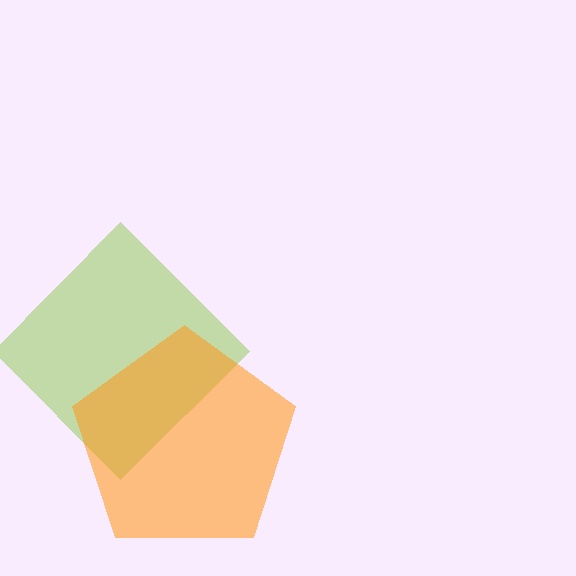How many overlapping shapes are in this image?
There are 2 overlapping shapes in the image.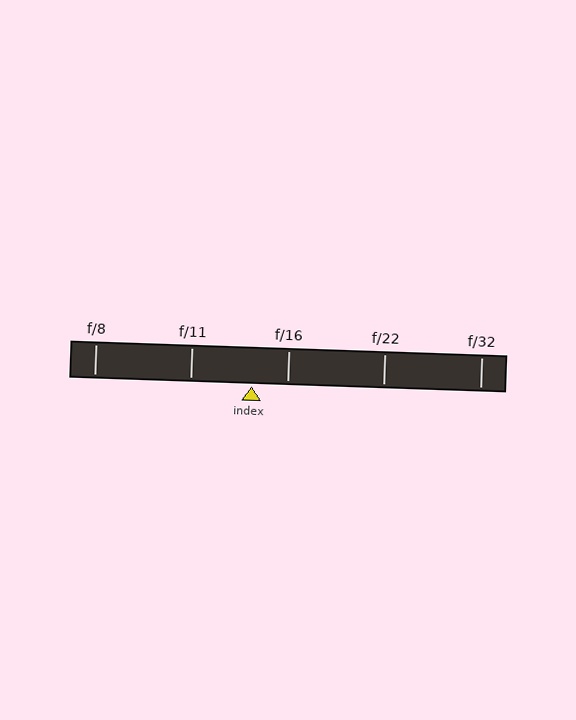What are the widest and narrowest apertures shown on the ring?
The widest aperture shown is f/8 and the narrowest is f/32.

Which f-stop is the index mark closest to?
The index mark is closest to f/16.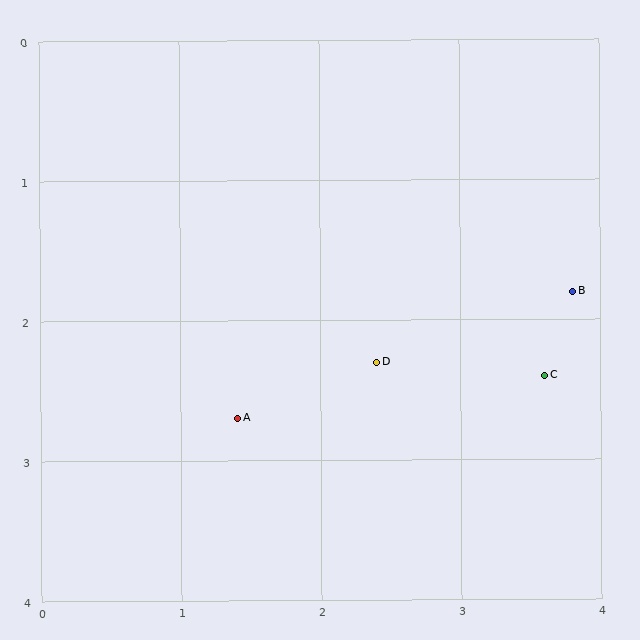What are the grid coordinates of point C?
Point C is at approximately (3.6, 2.4).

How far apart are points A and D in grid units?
Points A and D are about 1.1 grid units apart.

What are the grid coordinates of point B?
Point B is at approximately (3.8, 1.8).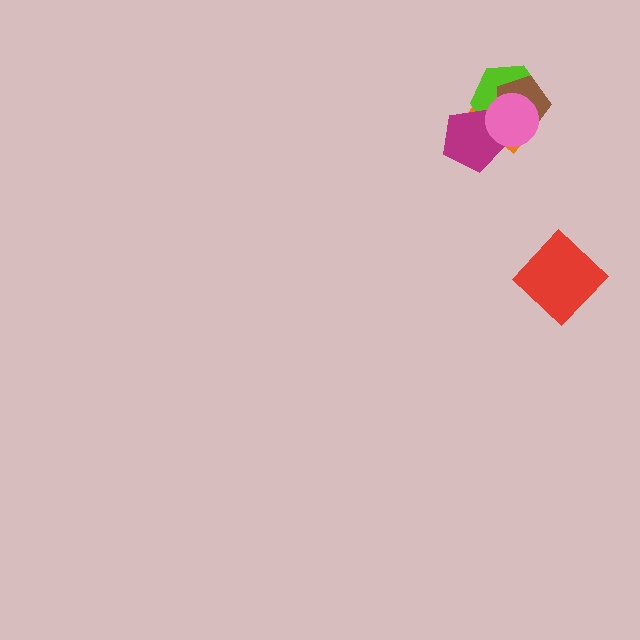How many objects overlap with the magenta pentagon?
3 objects overlap with the magenta pentagon.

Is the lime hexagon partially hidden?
Yes, it is partially covered by another shape.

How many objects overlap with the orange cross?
4 objects overlap with the orange cross.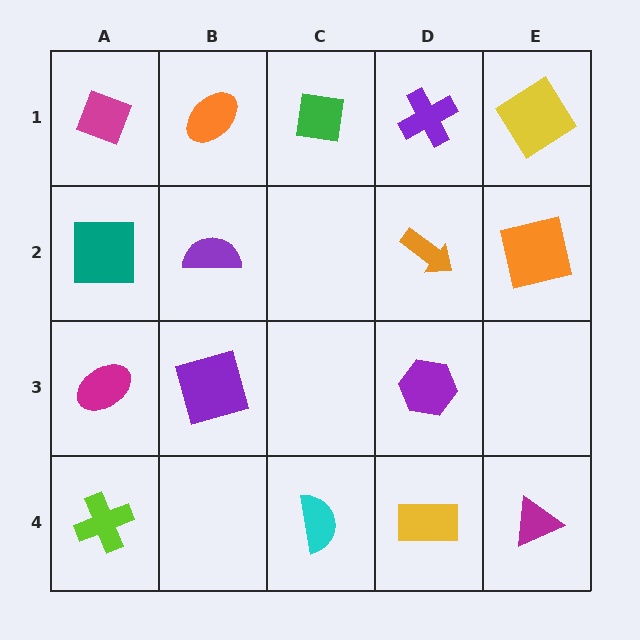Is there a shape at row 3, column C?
No, that cell is empty.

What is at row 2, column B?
A purple semicircle.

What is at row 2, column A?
A teal square.